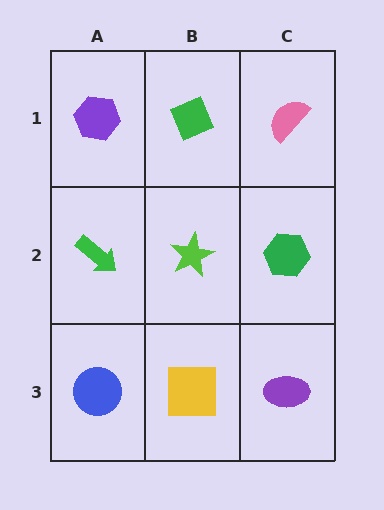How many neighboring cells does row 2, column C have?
3.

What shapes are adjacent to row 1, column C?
A green hexagon (row 2, column C), a green diamond (row 1, column B).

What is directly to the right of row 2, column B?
A green hexagon.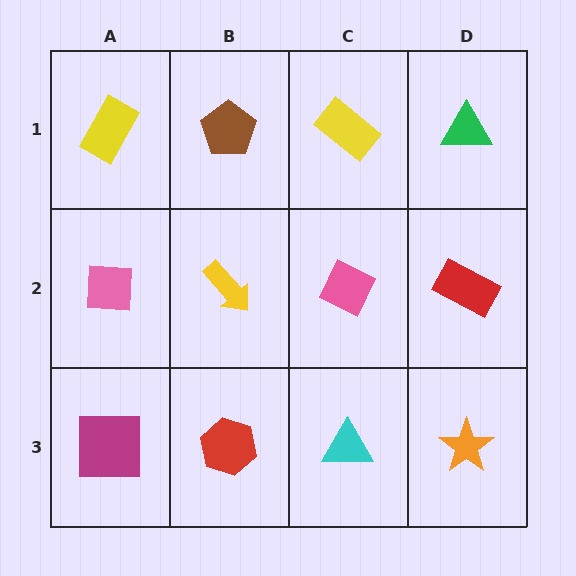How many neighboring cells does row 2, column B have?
4.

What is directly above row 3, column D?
A red rectangle.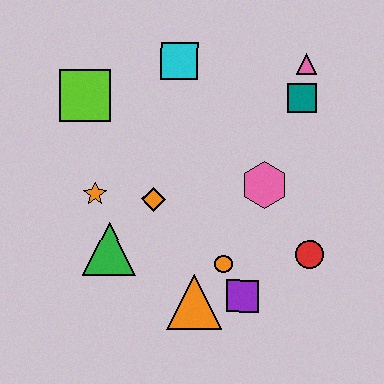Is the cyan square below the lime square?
No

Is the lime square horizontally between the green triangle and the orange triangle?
No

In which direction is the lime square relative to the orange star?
The lime square is above the orange star.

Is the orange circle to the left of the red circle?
Yes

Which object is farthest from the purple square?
The lime square is farthest from the purple square.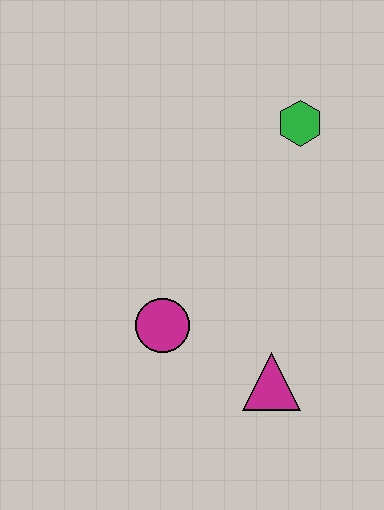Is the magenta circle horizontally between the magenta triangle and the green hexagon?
No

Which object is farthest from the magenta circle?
The green hexagon is farthest from the magenta circle.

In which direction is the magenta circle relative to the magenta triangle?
The magenta circle is to the left of the magenta triangle.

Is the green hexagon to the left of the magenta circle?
No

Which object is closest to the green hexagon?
The magenta circle is closest to the green hexagon.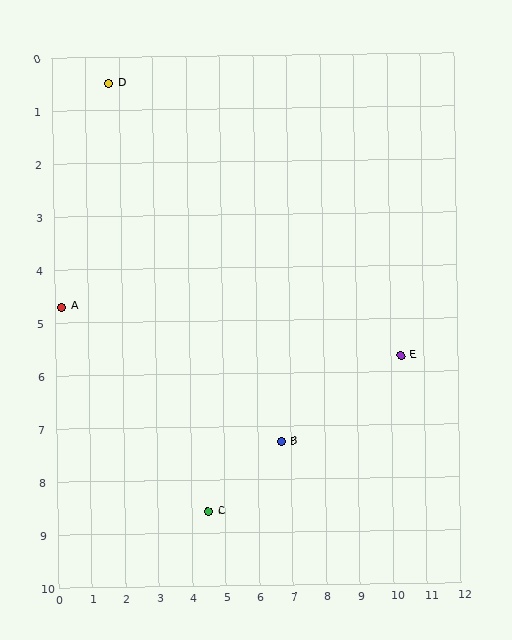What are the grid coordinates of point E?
Point E is at approximately (10.3, 5.7).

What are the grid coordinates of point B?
Point B is at approximately (6.7, 7.3).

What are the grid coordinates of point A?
Point A is at approximately (0.2, 4.7).